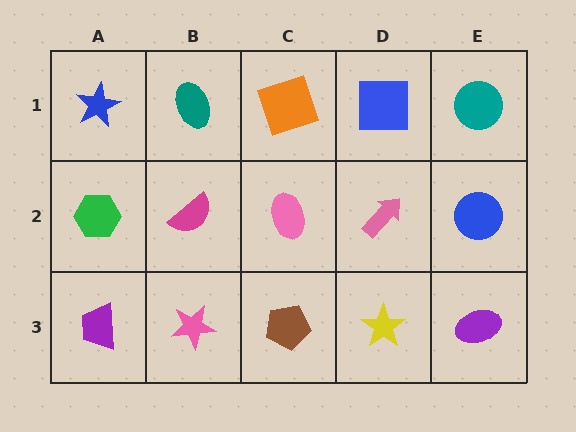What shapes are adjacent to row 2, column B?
A teal ellipse (row 1, column B), a pink star (row 3, column B), a green hexagon (row 2, column A), a pink ellipse (row 2, column C).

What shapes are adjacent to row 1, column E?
A blue circle (row 2, column E), a blue square (row 1, column D).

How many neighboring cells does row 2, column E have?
3.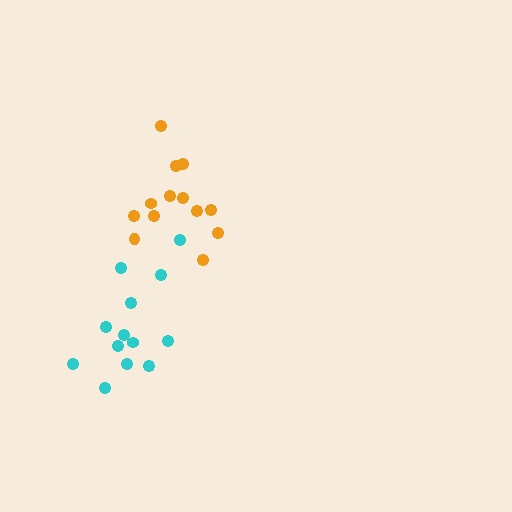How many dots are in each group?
Group 1: 13 dots, Group 2: 13 dots (26 total).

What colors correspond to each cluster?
The clusters are colored: orange, cyan.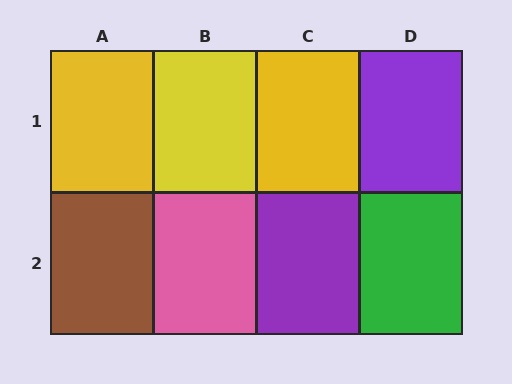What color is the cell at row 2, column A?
Brown.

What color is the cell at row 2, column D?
Green.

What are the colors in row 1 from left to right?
Yellow, yellow, yellow, purple.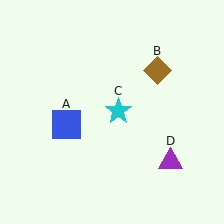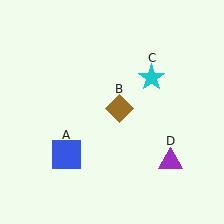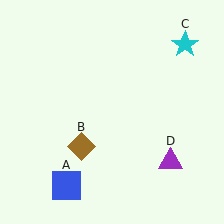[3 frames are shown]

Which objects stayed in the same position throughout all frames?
Purple triangle (object D) remained stationary.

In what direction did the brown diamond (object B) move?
The brown diamond (object B) moved down and to the left.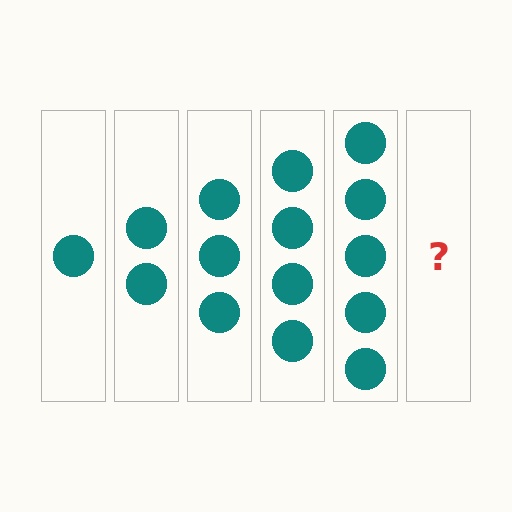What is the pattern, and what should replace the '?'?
The pattern is that each step adds one more circle. The '?' should be 6 circles.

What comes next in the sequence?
The next element should be 6 circles.